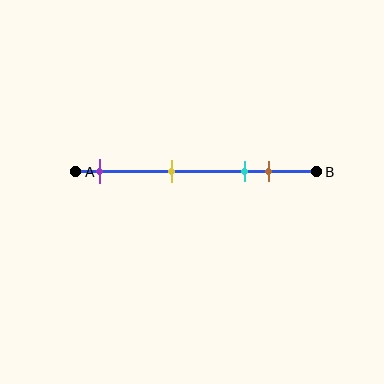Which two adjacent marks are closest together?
The cyan and brown marks are the closest adjacent pair.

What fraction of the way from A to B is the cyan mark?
The cyan mark is approximately 70% (0.7) of the way from A to B.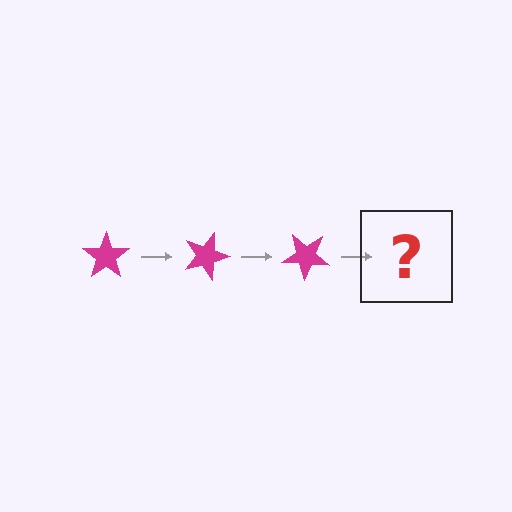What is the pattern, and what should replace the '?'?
The pattern is that the star rotates 20 degrees each step. The '?' should be a magenta star rotated 60 degrees.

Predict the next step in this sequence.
The next step is a magenta star rotated 60 degrees.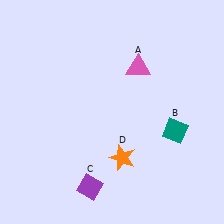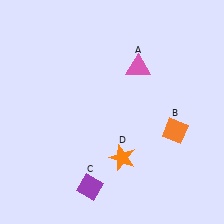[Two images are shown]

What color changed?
The diamond (B) changed from teal in Image 1 to orange in Image 2.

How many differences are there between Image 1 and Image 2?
There is 1 difference between the two images.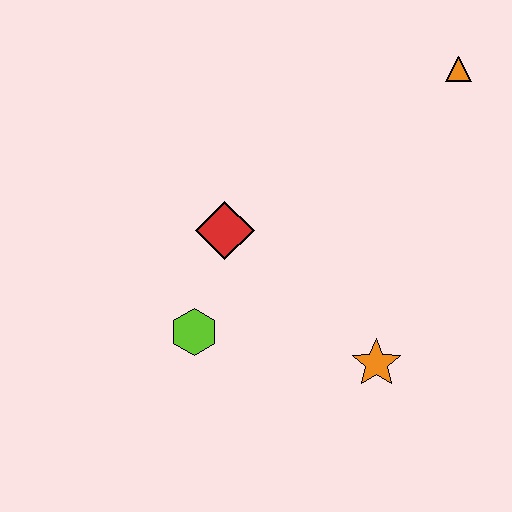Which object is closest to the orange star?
The lime hexagon is closest to the orange star.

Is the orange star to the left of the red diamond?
No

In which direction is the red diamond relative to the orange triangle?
The red diamond is to the left of the orange triangle.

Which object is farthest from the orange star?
The orange triangle is farthest from the orange star.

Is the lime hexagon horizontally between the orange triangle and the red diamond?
No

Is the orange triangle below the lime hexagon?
No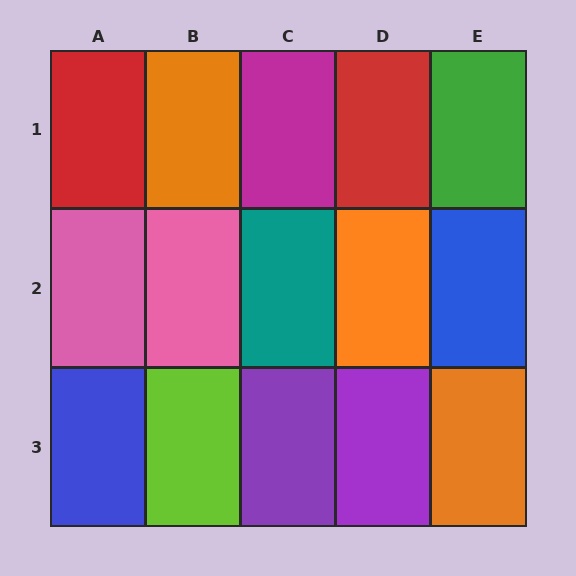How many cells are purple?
2 cells are purple.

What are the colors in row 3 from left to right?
Blue, lime, purple, purple, orange.